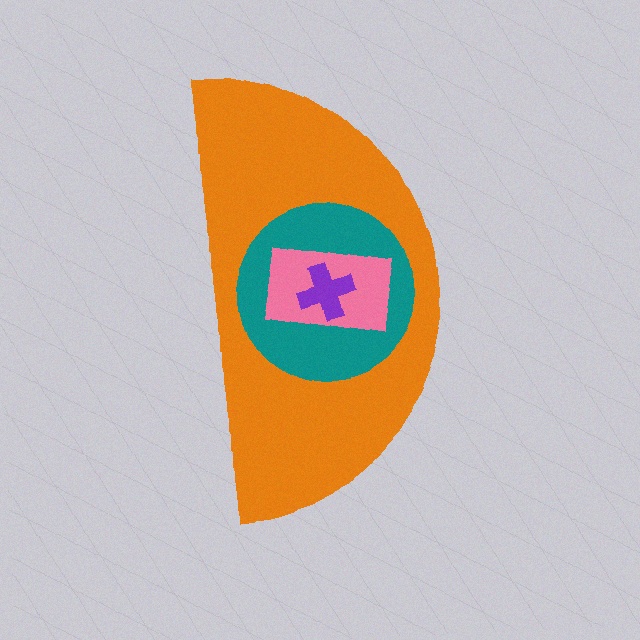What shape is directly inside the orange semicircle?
The teal circle.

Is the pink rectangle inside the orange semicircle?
Yes.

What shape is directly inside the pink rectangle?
The purple cross.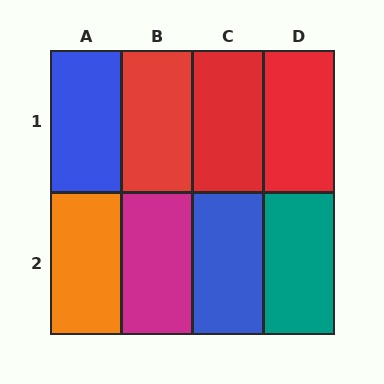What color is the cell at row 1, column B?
Red.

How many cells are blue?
2 cells are blue.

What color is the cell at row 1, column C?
Red.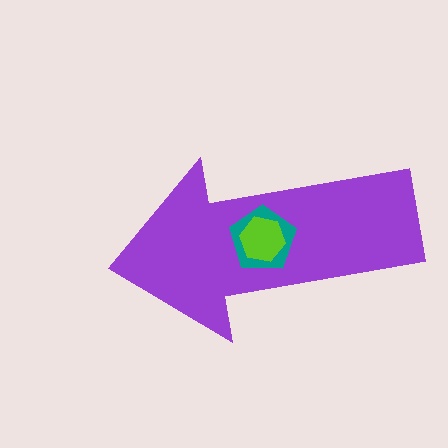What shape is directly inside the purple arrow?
The teal pentagon.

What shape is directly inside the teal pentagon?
The lime hexagon.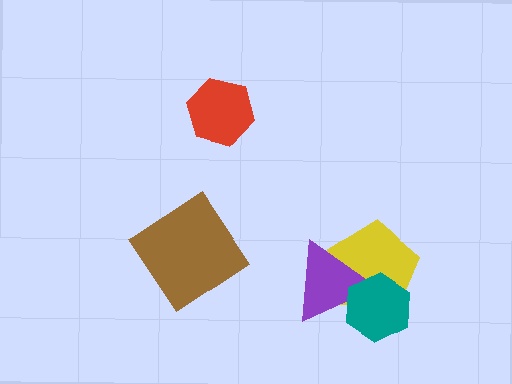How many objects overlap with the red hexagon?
0 objects overlap with the red hexagon.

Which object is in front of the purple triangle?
The teal hexagon is in front of the purple triangle.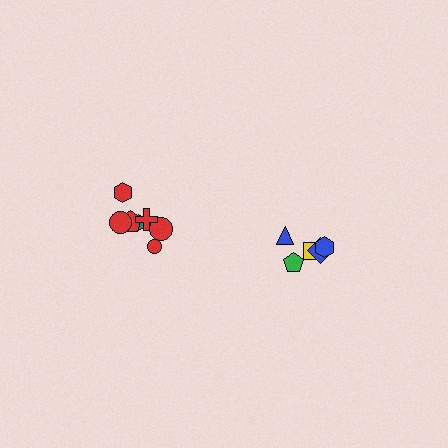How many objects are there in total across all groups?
There are 12 objects.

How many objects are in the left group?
There are 7 objects.